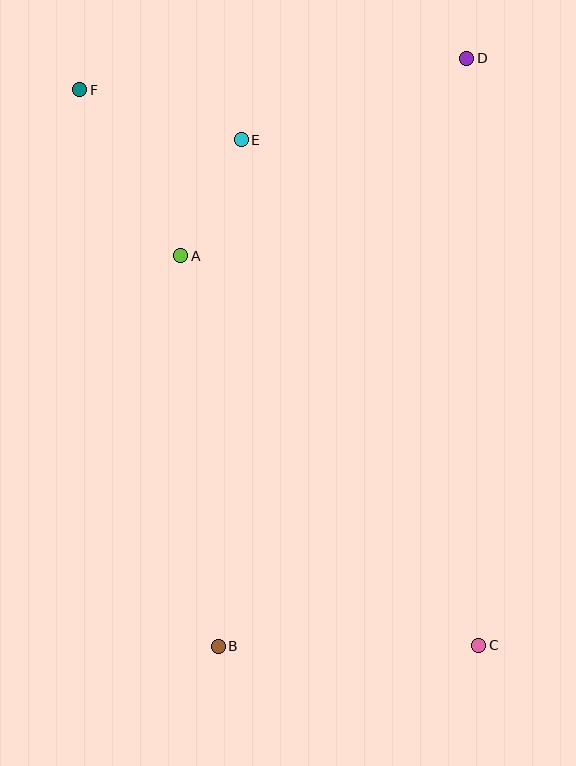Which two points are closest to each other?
Points A and E are closest to each other.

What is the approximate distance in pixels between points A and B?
The distance between A and B is approximately 392 pixels.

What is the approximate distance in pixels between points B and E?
The distance between B and E is approximately 507 pixels.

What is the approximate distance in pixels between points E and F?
The distance between E and F is approximately 169 pixels.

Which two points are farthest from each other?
Points C and F are farthest from each other.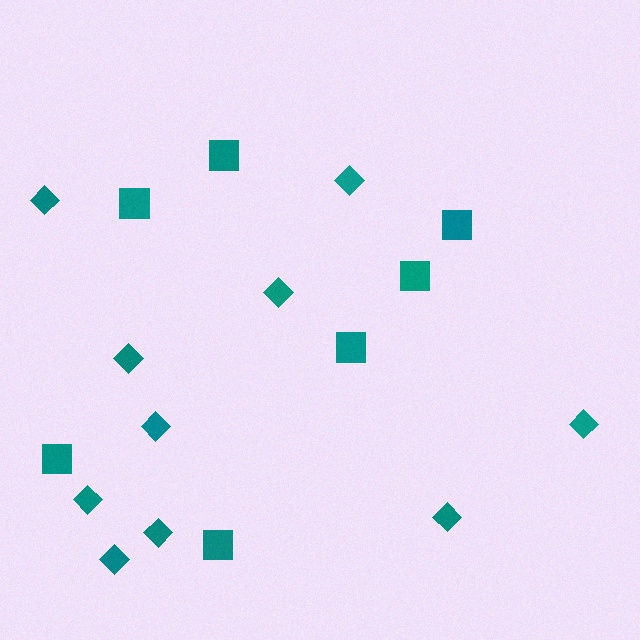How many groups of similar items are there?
There are 2 groups: one group of squares (7) and one group of diamonds (10).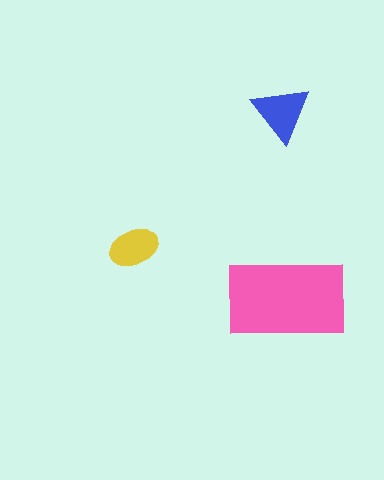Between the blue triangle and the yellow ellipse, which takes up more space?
The blue triangle.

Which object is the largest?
The pink rectangle.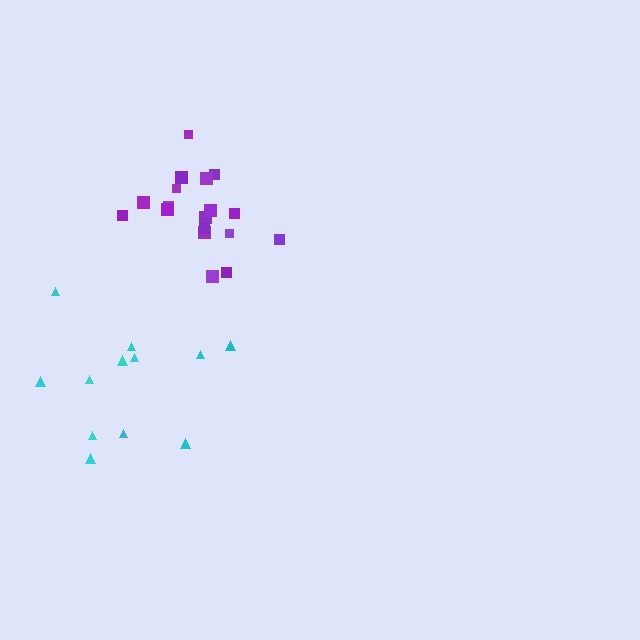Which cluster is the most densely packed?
Purple.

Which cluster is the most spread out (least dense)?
Cyan.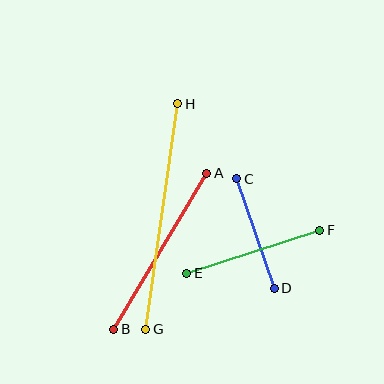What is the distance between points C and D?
The distance is approximately 116 pixels.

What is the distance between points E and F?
The distance is approximately 140 pixels.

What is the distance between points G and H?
The distance is approximately 227 pixels.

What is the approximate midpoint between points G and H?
The midpoint is at approximately (162, 216) pixels.